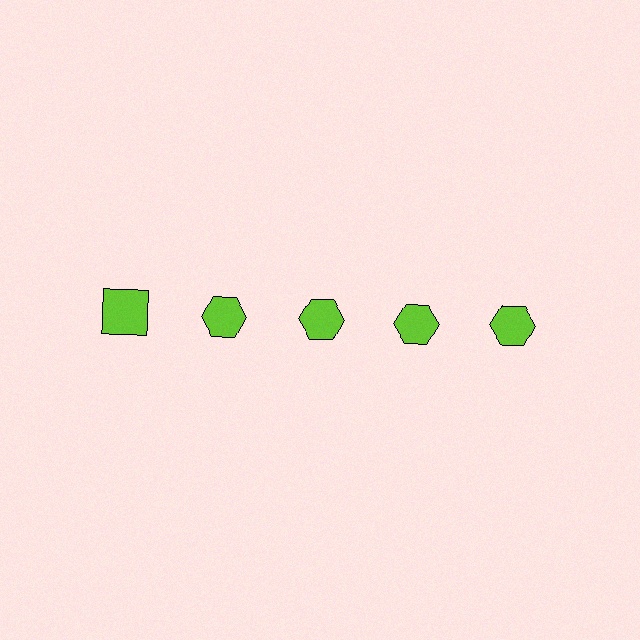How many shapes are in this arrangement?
There are 5 shapes arranged in a grid pattern.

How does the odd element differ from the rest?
It has a different shape: square instead of hexagon.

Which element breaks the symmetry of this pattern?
The lime square in the top row, leftmost column breaks the symmetry. All other shapes are lime hexagons.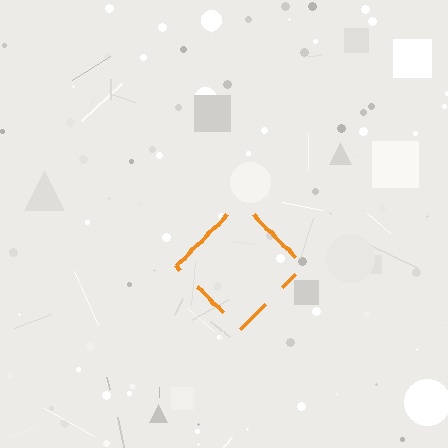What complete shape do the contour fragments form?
The contour fragments form a diamond.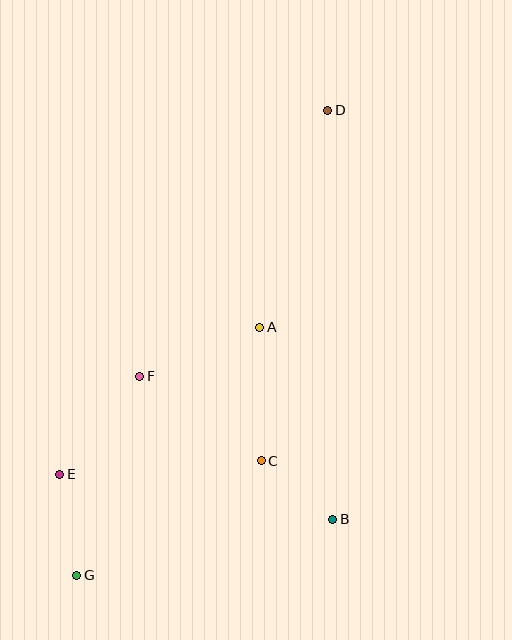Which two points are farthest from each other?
Points D and G are farthest from each other.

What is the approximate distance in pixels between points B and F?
The distance between B and F is approximately 240 pixels.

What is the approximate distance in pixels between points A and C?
The distance between A and C is approximately 133 pixels.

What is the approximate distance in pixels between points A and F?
The distance between A and F is approximately 130 pixels.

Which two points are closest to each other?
Points B and C are closest to each other.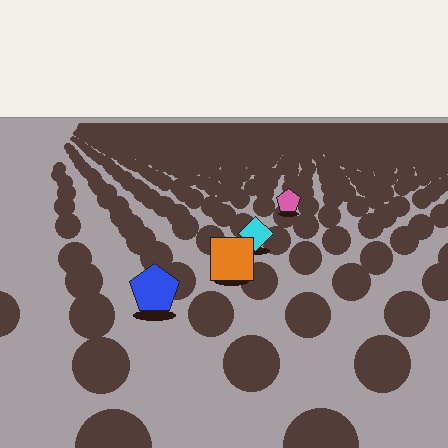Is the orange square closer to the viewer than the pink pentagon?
Yes. The orange square is closer — you can tell from the texture gradient: the ground texture is coarser near it.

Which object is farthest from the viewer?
The pink pentagon is farthest from the viewer. It appears smaller and the ground texture around it is denser.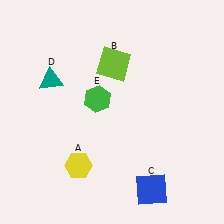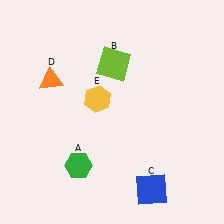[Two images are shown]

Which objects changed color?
A changed from yellow to green. D changed from teal to orange. E changed from green to yellow.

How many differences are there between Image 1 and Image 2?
There are 3 differences between the two images.